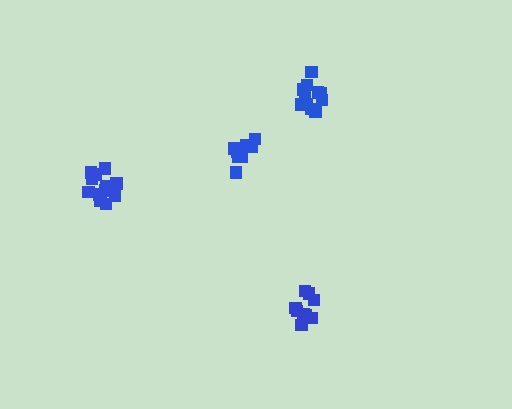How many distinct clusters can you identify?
There are 4 distinct clusters.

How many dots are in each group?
Group 1: 9 dots, Group 2: 11 dots, Group 3: 8 dots, Group 4: 12 dots (40 total).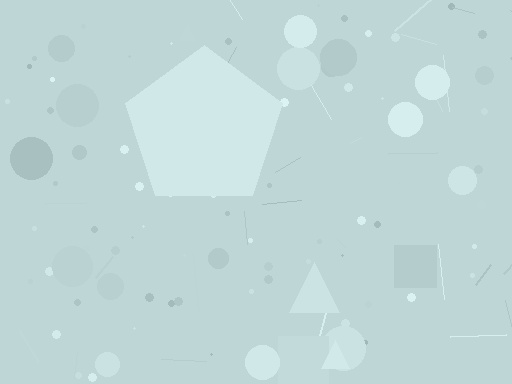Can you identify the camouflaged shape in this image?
The camouflaged shape is a pentagon.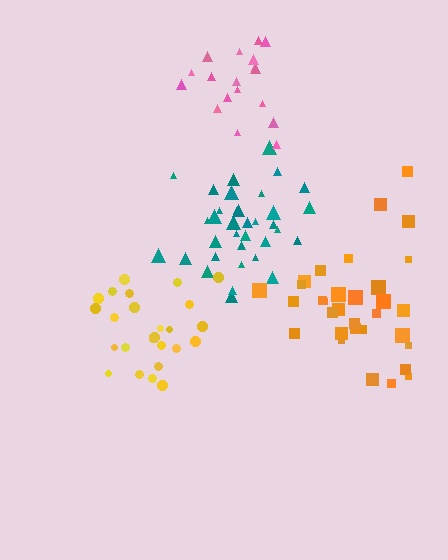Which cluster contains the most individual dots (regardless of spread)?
Teal (35).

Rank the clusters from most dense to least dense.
yellow, teal, pink, orange.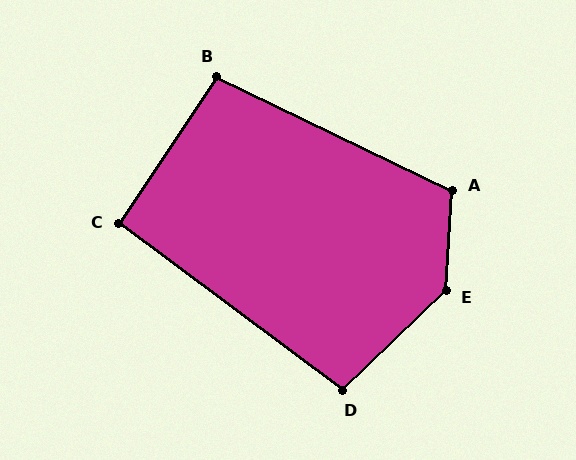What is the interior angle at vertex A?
Approximately 112 degrees (obtuse).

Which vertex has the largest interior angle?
E, at approximately 138 degrees.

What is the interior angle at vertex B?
Approximately 98 degrees (obtuse).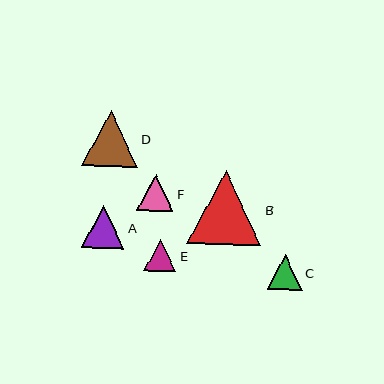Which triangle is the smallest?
Triangle E is the smallest with a size of approximately 33 pixels.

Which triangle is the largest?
Triangle B is the largest with a size of approximately 74 pixels.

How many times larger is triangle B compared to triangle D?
Triangle B is approximately 1.3 times the size of triangle D.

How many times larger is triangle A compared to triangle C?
Triangle A is approximately 1.2 times the size of triangle C.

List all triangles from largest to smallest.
From largest to smallest: B, D, A, F, C, E.